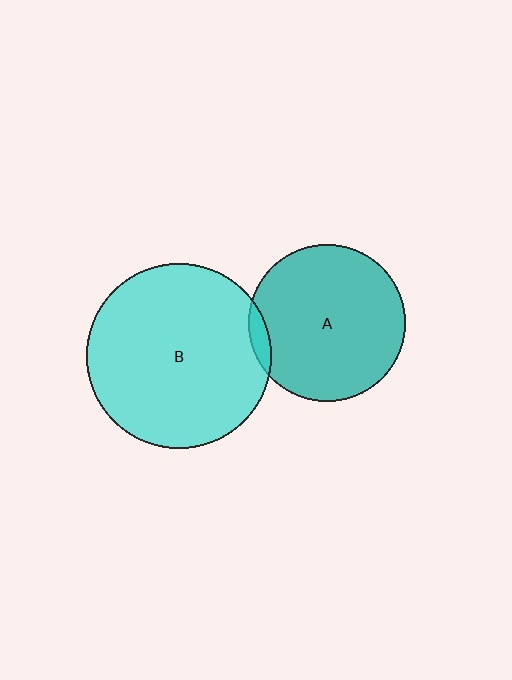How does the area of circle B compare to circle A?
Approximately 1.4 times.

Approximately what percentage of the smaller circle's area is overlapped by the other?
Approximately 5%.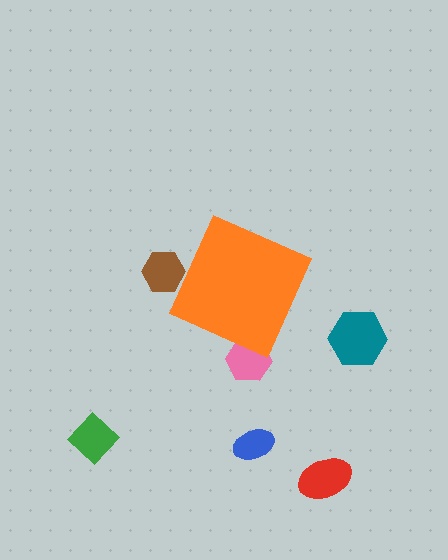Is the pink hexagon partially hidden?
Yes, the pink hexagon is partially hidden behind the orange diamond.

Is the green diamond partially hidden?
No, the green diamond is fully visible.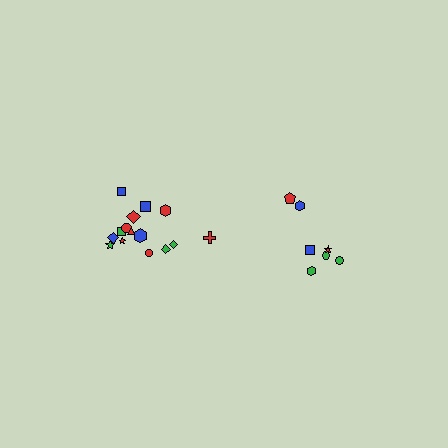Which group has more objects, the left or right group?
The left group.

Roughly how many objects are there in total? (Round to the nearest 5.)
Roughly 20 objects in total.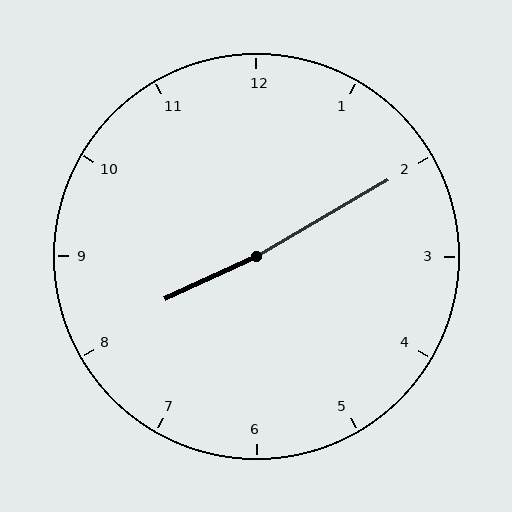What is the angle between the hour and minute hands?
Approximately 175 degrees.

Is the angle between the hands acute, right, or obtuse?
It is obtuse.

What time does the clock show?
8:10.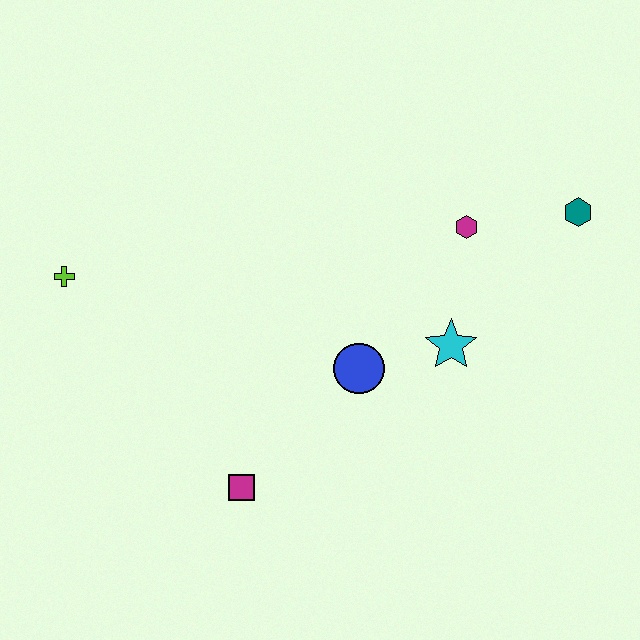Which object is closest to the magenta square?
The blue circle is closest to the magenta square.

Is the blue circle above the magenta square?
Yes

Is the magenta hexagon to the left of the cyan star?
No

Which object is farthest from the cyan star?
The lime cross is farthest from the cyan star.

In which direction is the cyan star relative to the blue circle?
The cyan star is to the right of the blue circle.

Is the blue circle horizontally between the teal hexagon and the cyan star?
No